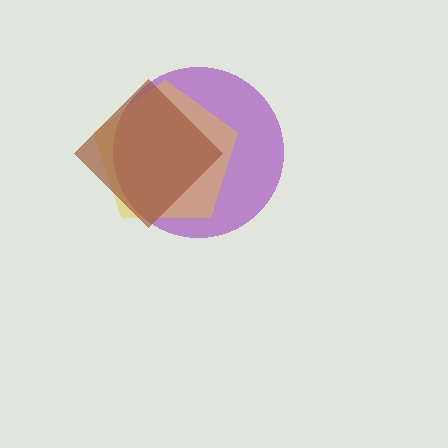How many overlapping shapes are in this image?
There are 3 overlapping shapes in the image.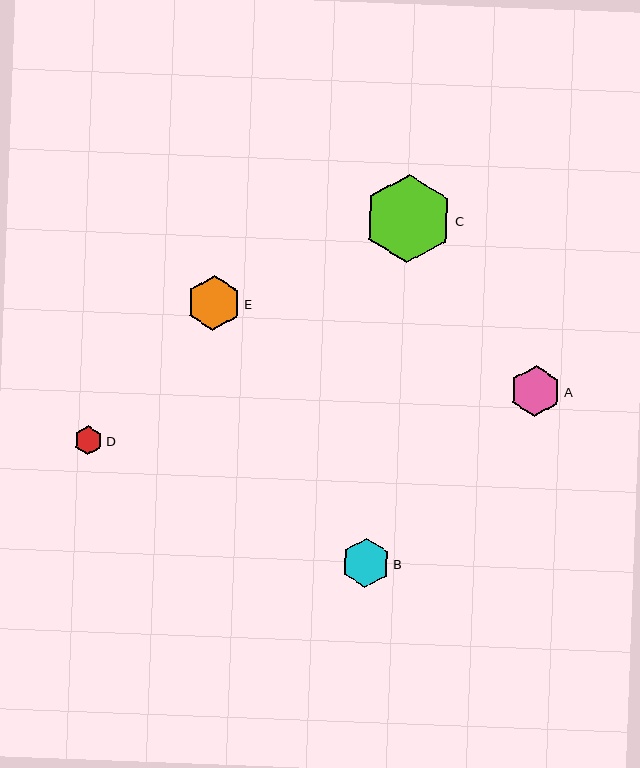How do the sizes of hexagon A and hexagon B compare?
Hexagon A and hexagon B are approximately the same size.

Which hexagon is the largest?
Hexagon C is the largest with a size of approximately 88 pixels.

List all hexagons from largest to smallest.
From largest to smallest: C, E, A, B, D.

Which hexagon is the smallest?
Hexagon D is the smallest with a size of approximately 29 pixels.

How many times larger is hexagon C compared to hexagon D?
Hexagon C is approximately 3.1 times the size of hexagon D.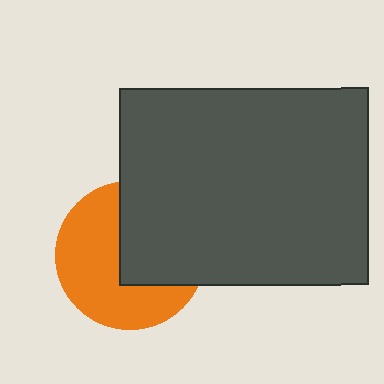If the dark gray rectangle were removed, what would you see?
You would see the complete orange circle.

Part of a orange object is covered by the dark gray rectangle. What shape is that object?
It is a circle.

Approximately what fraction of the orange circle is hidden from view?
Roughly 44% of the orange circle is hidden behind the dark gray rectangle.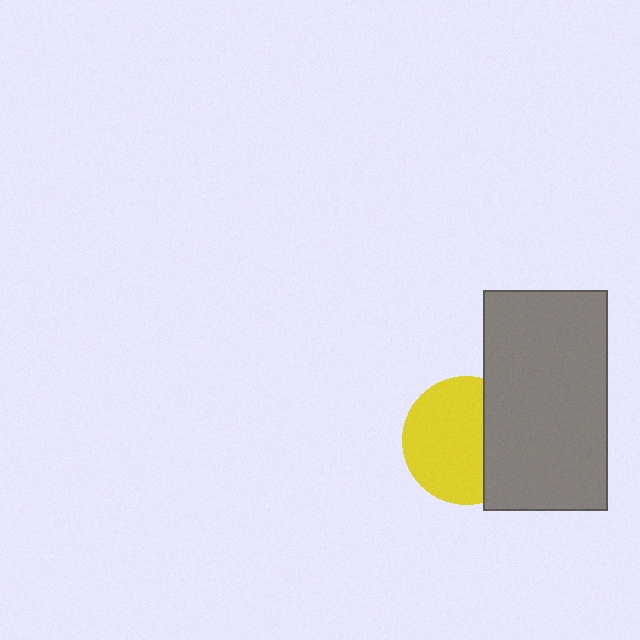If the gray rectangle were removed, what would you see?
You would see the complete yellow circle.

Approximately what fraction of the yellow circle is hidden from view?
Roughly 33% of the yellow circle is hidden behind the gray rectangle.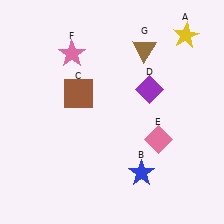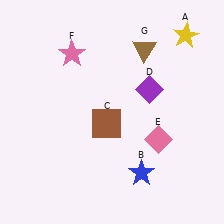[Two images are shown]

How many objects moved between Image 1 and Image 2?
1 object moved between the two images.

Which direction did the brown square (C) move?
The brown square (C) moved down.